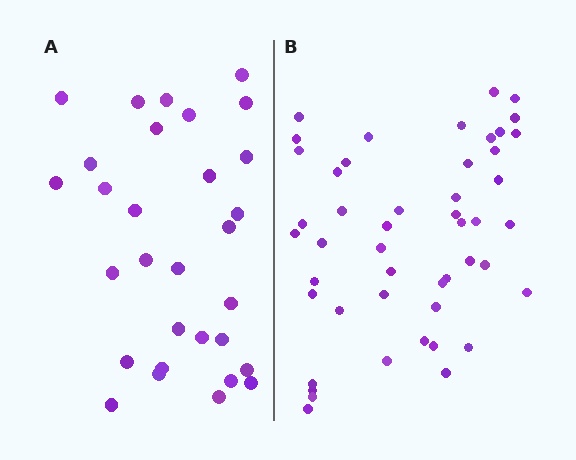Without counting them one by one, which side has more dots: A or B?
Region B (the right region) has more dots.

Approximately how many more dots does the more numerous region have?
Region B has approximately 20 more dots than region A.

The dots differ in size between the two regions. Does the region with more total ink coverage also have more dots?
No. Region A has more total ink coverage because its dots are larger, but region B actually contains more individual dots. Total area can be misleading — the number of items is what matters here.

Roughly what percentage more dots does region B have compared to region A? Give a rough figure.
About 60% more.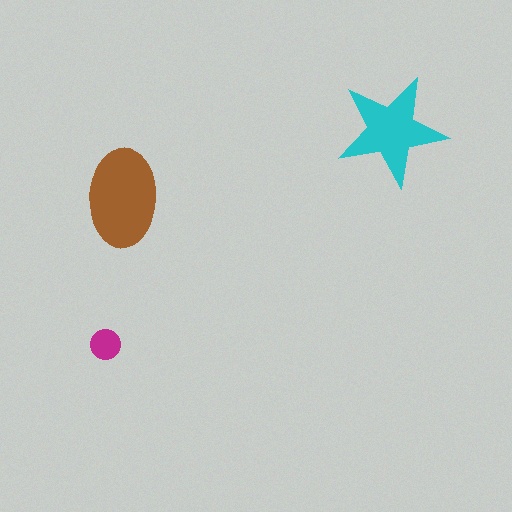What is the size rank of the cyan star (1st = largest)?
2nd.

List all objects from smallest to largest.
The magenta circle, the cyan star, the brown ellipse.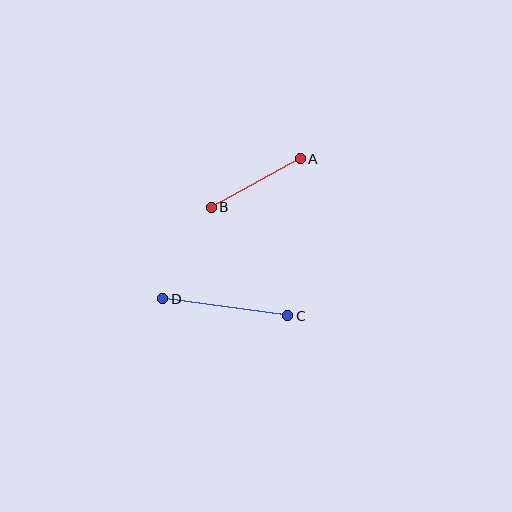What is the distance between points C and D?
The distance is approximately 126 pixels.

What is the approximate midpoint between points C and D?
The midpoint is at approximately (225, 307) pixels.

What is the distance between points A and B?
The distance is approximately 101 pixels.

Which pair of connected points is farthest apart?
Points C and D are farthest apart.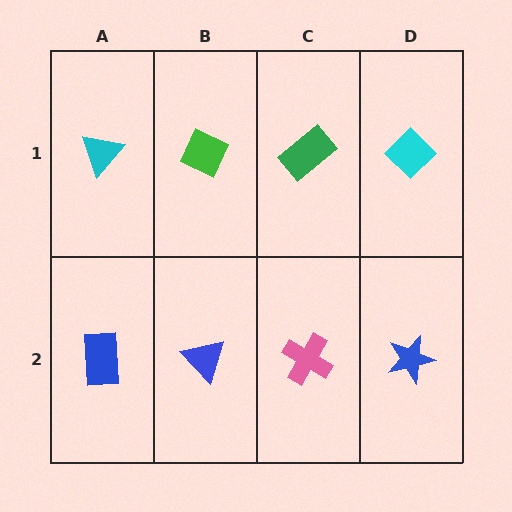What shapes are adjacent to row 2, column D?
A cyan diamond (row 1, column D), a pink cross (row 2, column C).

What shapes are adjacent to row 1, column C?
A pink cross (row 2, column C), a green diamond (row 1, column B), a cyan diamond (row 1, column D).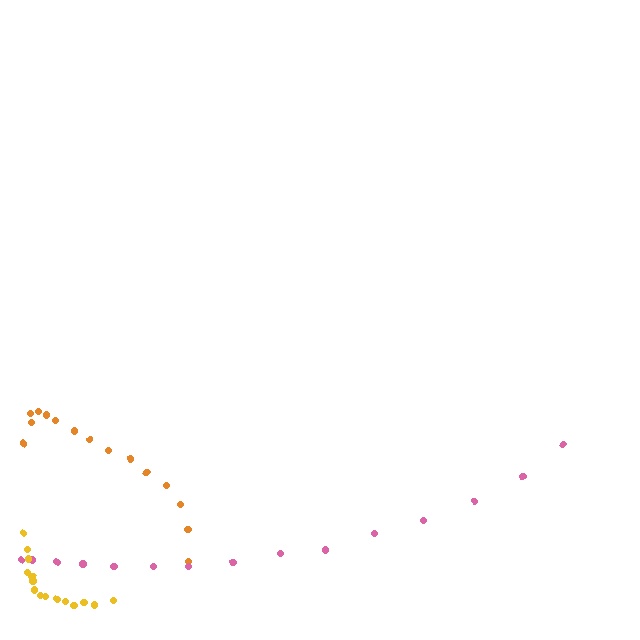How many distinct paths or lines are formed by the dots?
There are 3 distinct paths.